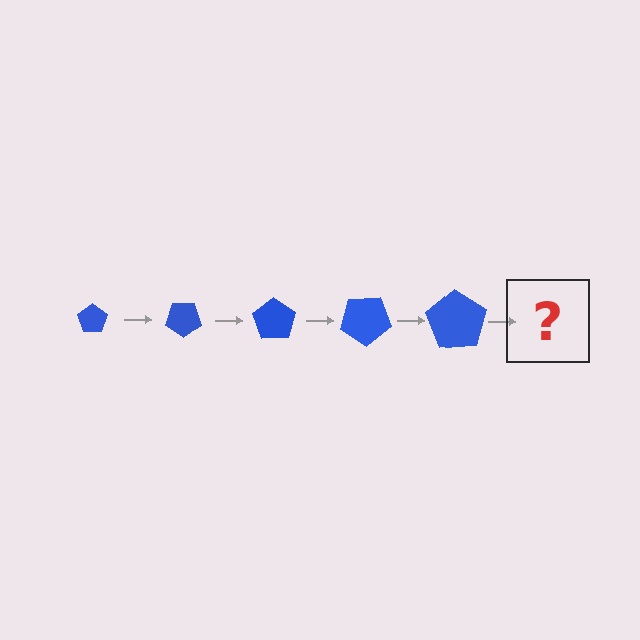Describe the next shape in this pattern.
It should be a pentagon, larger than the previous one and rotated 175 degrees from the start.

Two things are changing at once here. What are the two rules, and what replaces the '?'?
The two rules are that the pentagon grows larger each step and it rotates 35 degrees each step. The '?' should be a pentagon, larger than the previous one and rotated 175 degrees from the start.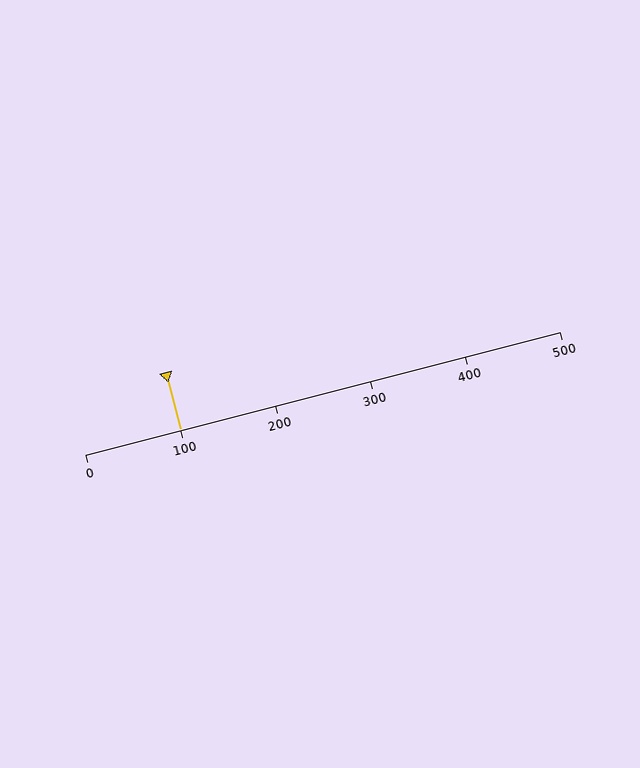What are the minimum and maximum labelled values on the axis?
The axis runs from 0 to 500.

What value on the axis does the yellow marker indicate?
The marker indicates approximately 100.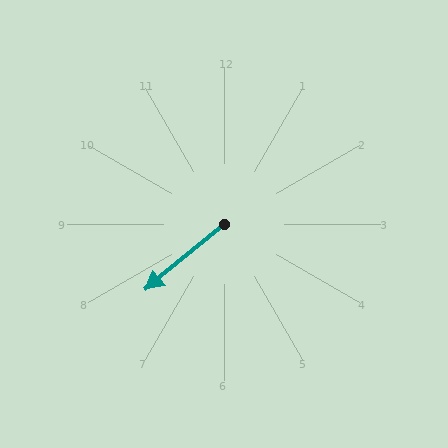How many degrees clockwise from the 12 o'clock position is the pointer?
Approximately 230 degrees.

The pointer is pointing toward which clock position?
Roughly 8 o'clock.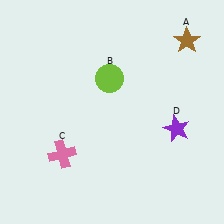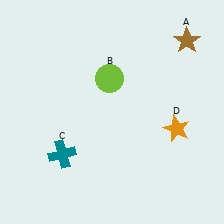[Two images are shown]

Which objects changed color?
C changed from pink to teal. D changed from purple to orange.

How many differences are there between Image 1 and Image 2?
There are 2 differences between the two images.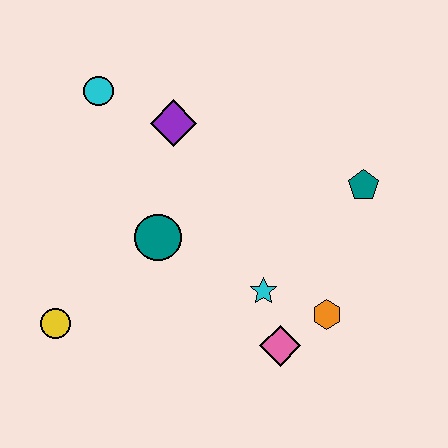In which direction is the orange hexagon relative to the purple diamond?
The orange hexagon is below the purple diamond.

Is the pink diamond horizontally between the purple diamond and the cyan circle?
No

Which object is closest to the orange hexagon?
The pink diamond is closest to the orange hexagon.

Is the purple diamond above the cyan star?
Yes